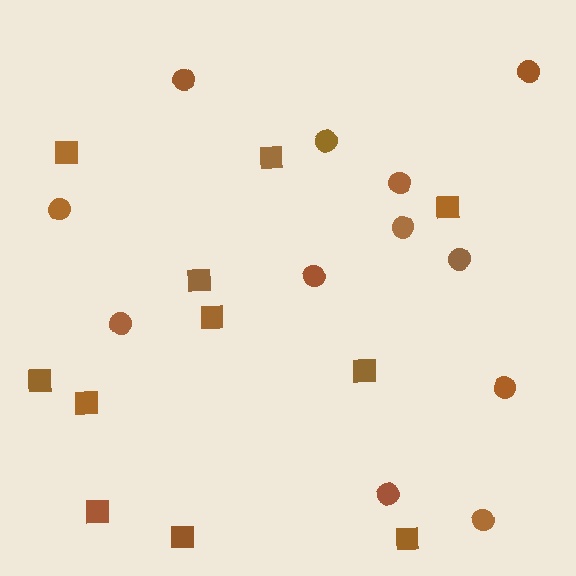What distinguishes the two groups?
There are 2 groups: one group of squares (11) and one group of circles (12).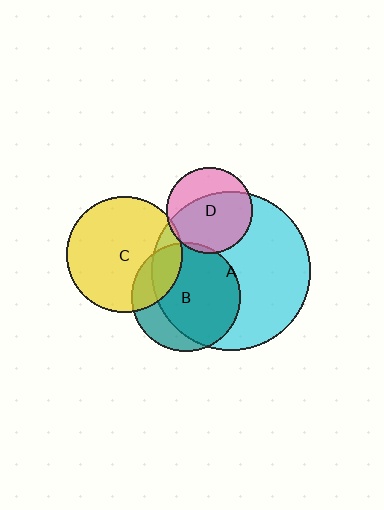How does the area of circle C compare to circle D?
Approximately 1.8 times.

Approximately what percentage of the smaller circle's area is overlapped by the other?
Approximately 5%.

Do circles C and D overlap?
Yes.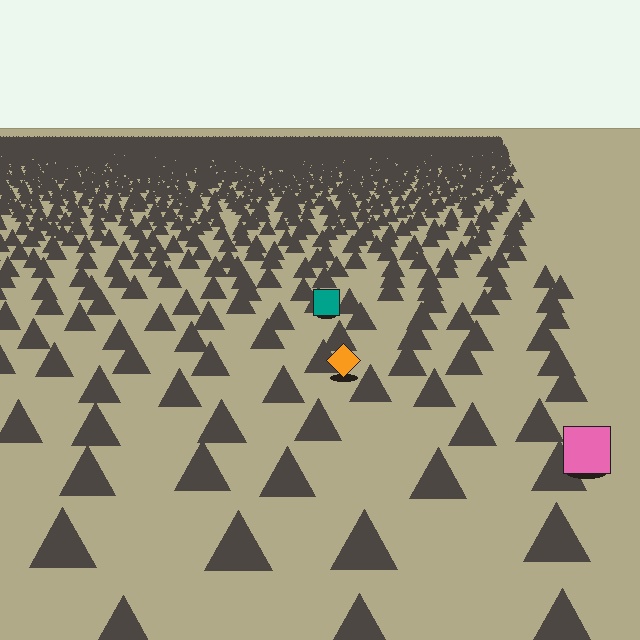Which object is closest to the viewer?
The pink square is closest. The texture marks near it are larger and more spread out.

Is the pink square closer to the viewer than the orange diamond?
Yes. The pink square is closer — you can tell from the texture gradient: the ground texture is coarser near it.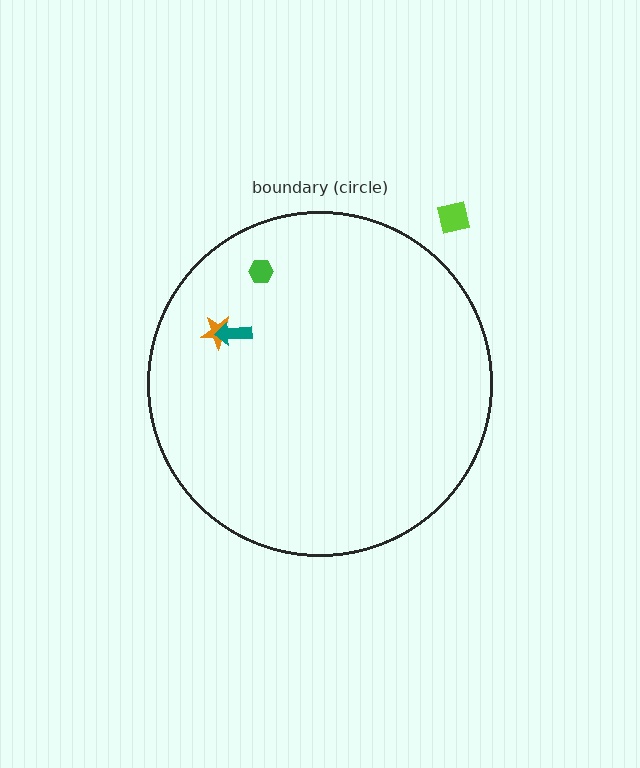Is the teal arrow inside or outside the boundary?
Inside.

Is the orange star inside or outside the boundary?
Inside.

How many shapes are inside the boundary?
3 inside, 1 outside.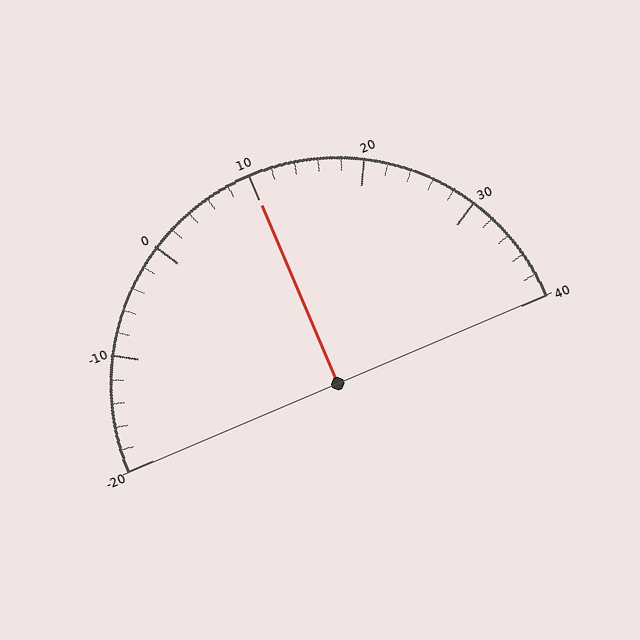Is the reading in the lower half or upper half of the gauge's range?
The reading is in the upper half of the range (-20 to 40).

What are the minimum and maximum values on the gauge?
The gauge ranges from -20 to 40.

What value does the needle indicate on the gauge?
The needle indicates approximately 10.